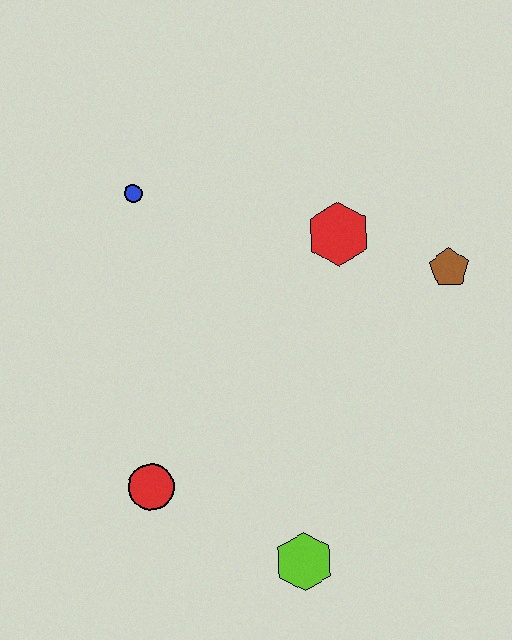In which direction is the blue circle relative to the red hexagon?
The blue circle is to the left of the red hexagon.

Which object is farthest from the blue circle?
The lime hexagon is farthest from the blue circle.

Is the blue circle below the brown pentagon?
No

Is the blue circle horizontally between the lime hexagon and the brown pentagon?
No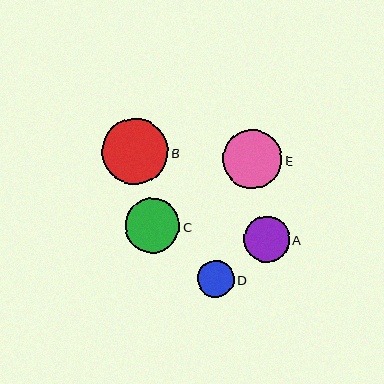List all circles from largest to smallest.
From largest to smallest: B, E, C, A, D.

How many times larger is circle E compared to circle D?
Circle E is approximately 1.6 times the size of circle D.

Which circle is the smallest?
Circle D is the smallest with a size of approximately 36 pixels.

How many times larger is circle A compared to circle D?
Circle A is approximately 1.3 times the size of circle D.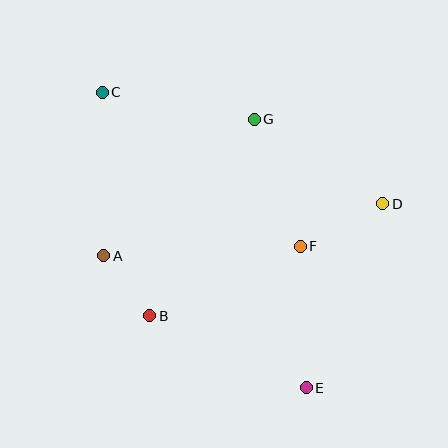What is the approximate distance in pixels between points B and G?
The distance between B and G is approximately 223 pixels.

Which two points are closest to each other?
Points A and B are closest to each other.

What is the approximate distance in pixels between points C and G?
The distance between C and G is approximately 154 pixels.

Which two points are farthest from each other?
Points C and E are farthest from each other.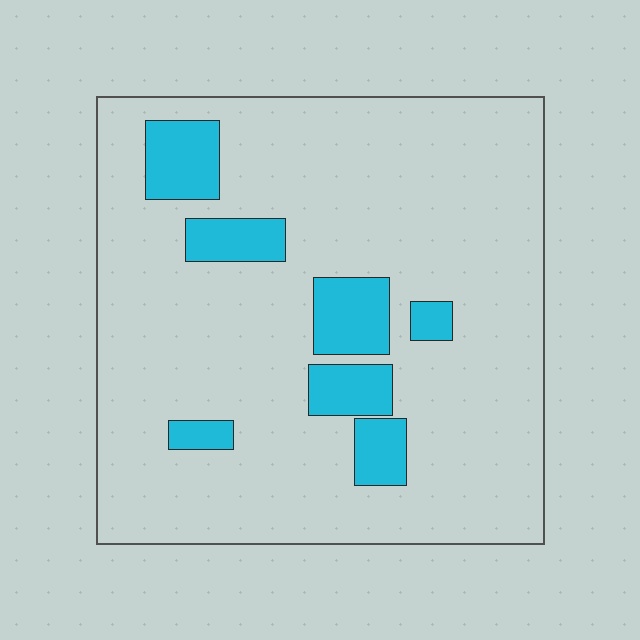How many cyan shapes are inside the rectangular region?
7.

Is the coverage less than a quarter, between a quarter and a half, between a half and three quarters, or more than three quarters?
Less than a quarter.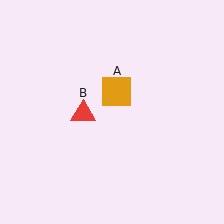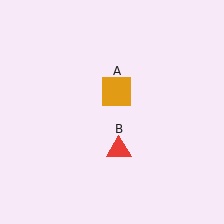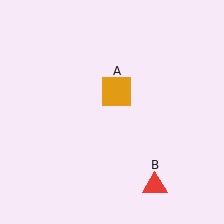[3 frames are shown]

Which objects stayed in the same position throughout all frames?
Orange square (object A) remained stationary.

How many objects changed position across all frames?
1 object changed position: red triangle (object B).